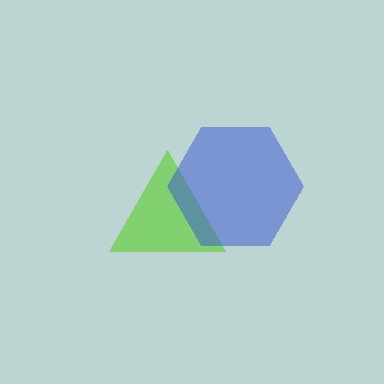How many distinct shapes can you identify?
There are 2 distinct shapes: a lime triangle, a blue hexagon.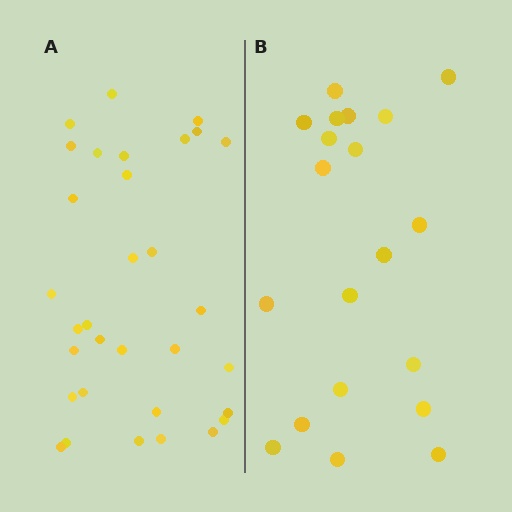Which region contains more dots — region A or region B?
Region A (the left region) has more dots.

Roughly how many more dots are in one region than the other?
Region A has roughly 12 or so more dots than region B.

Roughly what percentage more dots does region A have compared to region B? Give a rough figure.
About 60% more.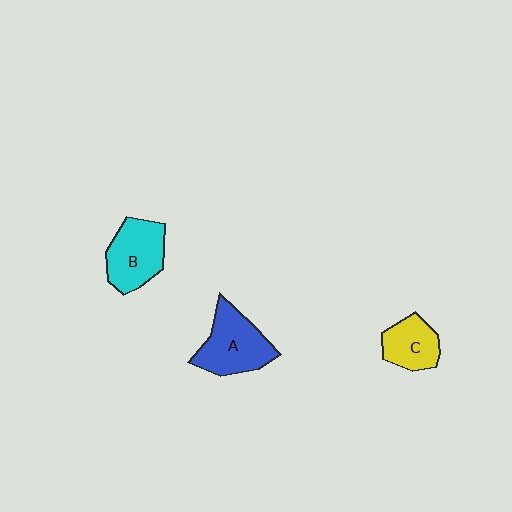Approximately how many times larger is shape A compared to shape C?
Approximately 1.5 times.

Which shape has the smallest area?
Shape C (yellow).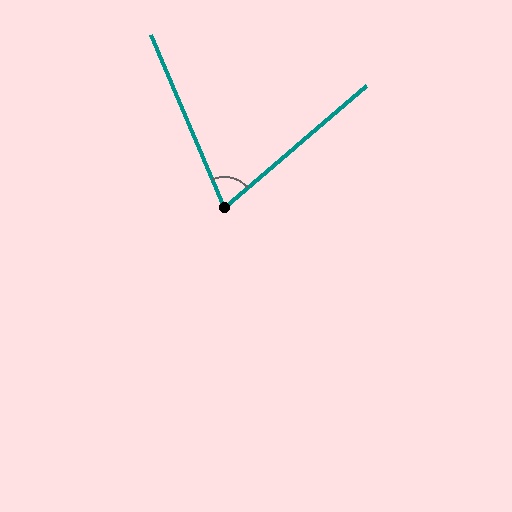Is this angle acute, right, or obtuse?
It is acute.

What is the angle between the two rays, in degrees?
Approximately 72 degrees.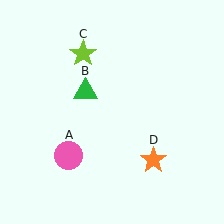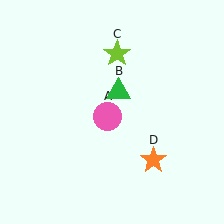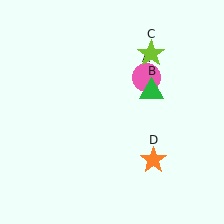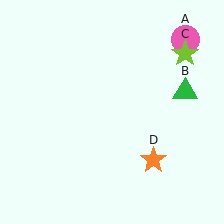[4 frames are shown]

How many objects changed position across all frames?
3 objects changed position: pink circle (object A), green triangle (object B), lime star (object C).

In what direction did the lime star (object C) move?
The lime star (object C) moved right.